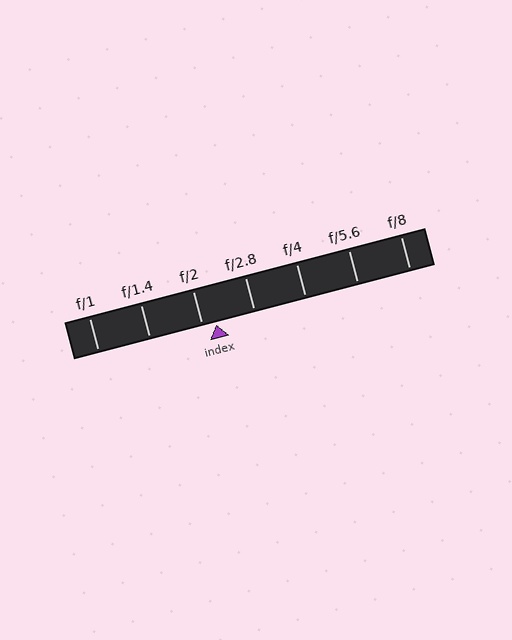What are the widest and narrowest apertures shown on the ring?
The widest aperture shown is f/1 and the narrowest is f/8.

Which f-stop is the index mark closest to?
The index mark is closest to f/2.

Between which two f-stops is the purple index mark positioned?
The index mark is between f/2 and f/2.8.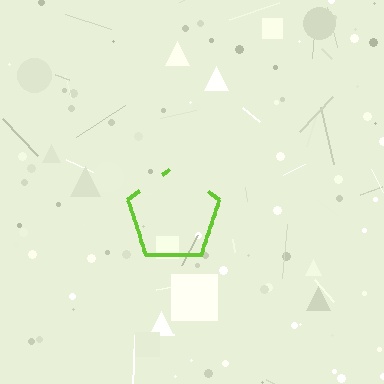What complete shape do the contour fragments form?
The contour fragments form a pentagon.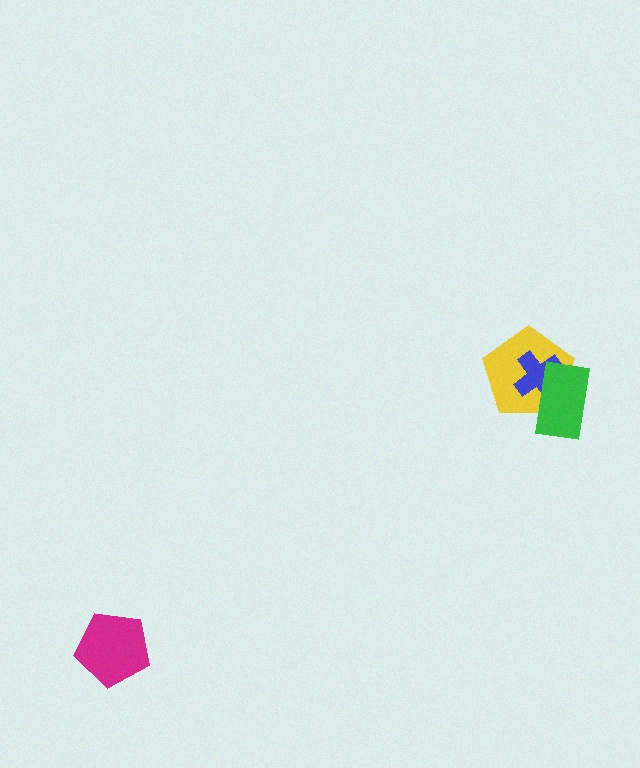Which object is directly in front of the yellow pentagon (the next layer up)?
The blue cross is directly in front of the yellow pentagon.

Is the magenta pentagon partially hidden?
No, no other shape covers it.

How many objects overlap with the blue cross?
2 objects overlap with the blue cross.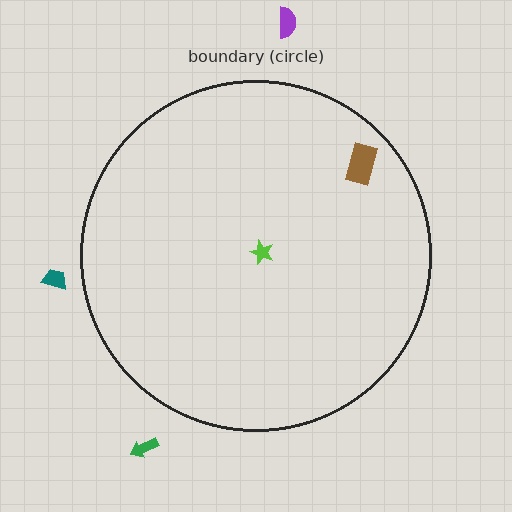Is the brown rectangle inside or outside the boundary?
Inside.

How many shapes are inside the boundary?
2 inside, 3 outside.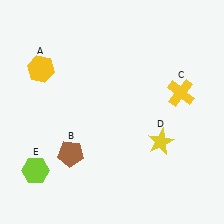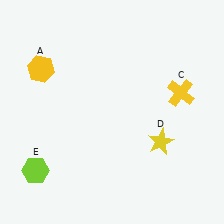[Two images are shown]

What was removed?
The brown pentagon (B) was removed in Image 2.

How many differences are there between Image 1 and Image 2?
There is 1 difference between the two images.